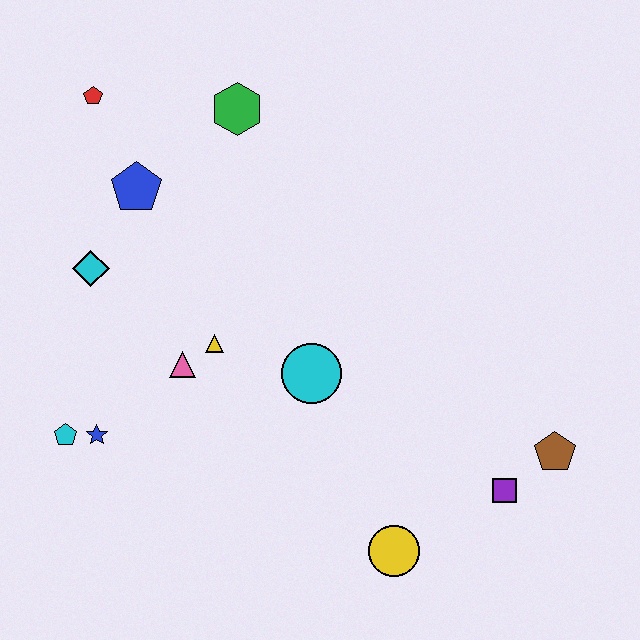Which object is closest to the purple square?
The brown pentagon is closest to the purple square.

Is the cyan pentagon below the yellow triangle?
Yes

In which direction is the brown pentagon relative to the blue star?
The brown pentagon is to the right of the blue star.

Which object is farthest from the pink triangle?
The brown pentagon is farthest from the pink triangle.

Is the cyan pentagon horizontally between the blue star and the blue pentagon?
No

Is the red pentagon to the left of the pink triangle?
Yes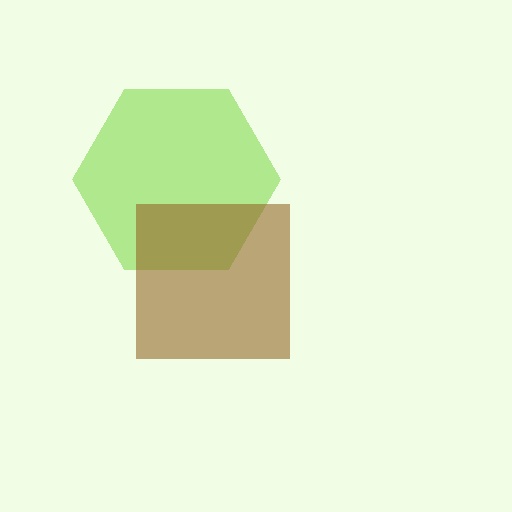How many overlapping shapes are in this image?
There are 2 overlapping shapes in the image.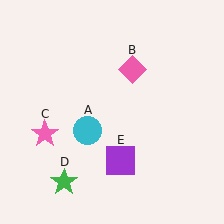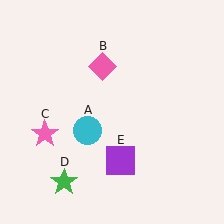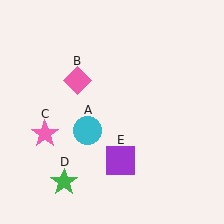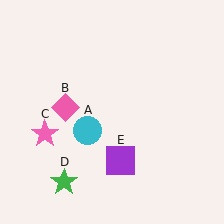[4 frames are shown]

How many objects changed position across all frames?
1 object changed position: pink diamond (object B).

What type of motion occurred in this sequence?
The pink diamond (object B) rotated counterclockwise around the center of the scene.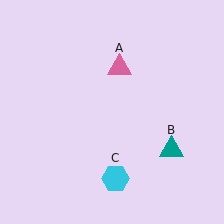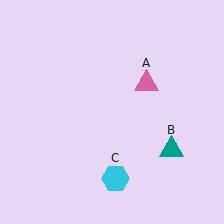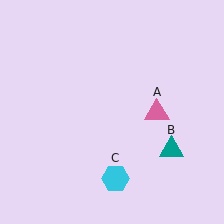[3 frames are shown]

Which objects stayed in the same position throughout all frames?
Teal triangle (object B) and cyan hexagon (object C) remained stationary.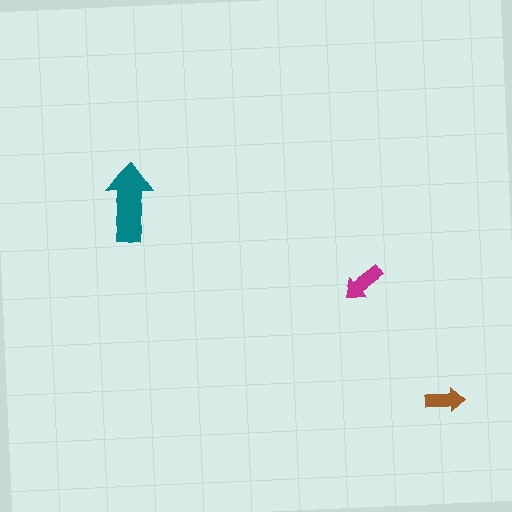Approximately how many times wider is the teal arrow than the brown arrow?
About 2 times wider.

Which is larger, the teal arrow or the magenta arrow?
The teal one.